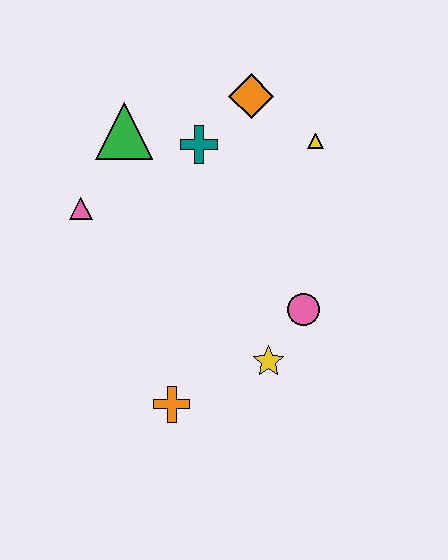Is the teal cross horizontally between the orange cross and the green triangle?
No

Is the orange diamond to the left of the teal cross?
No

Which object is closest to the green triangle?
The teal cross is closest to the green triangle.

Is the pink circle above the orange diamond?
No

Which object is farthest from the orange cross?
The orange diamond is farthest from the orange cross.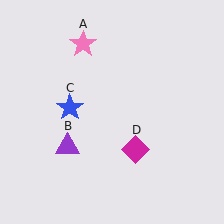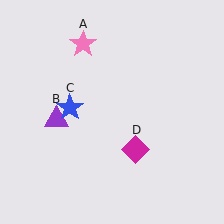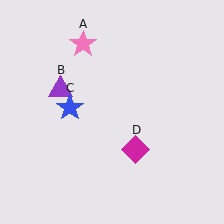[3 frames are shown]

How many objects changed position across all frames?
1 object changed position: purple triangle (object B).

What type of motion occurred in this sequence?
The purple triangle (object B) rotated clockwise around the center of the scene.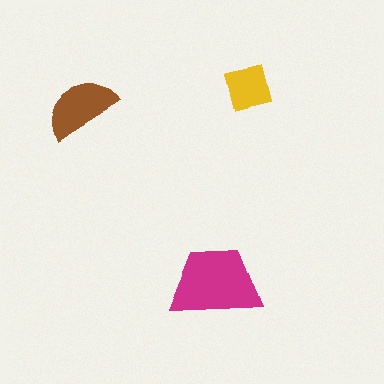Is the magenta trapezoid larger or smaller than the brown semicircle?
Larger.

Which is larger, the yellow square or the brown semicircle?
The brown semicircle.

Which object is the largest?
The magenta trapezoid.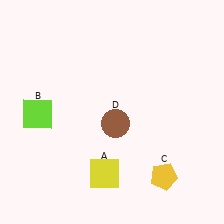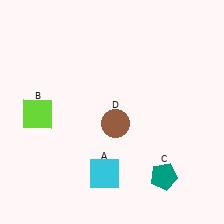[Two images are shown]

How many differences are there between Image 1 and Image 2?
There are 2 differences between the two images.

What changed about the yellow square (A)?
In Image 1, A is yellow. In Image 2, it changed to cyan.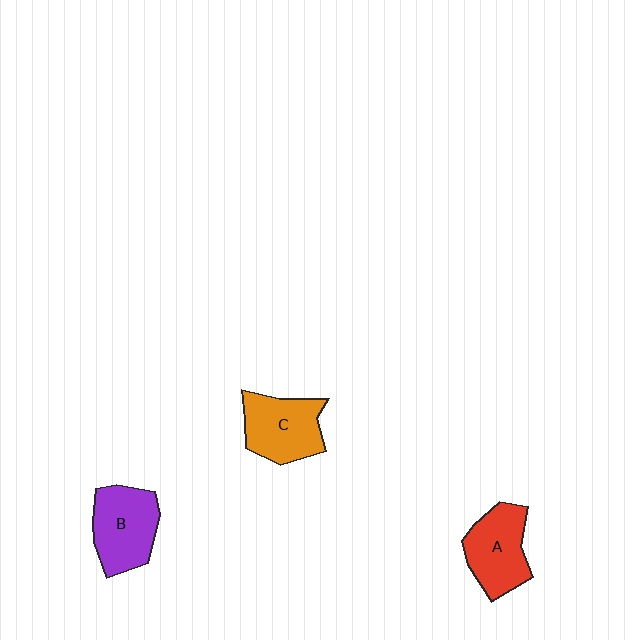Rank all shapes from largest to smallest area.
From largest to smallest: B (purple), C (orange), A (red).